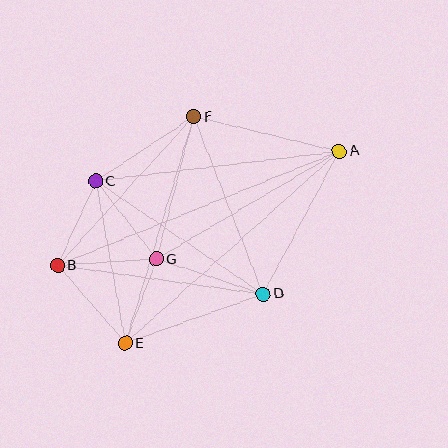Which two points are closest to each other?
Points E and G are closest to each other.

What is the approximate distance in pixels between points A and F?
The distance between A and F is approximately 149 pixels.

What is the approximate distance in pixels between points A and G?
The distance between A and G is approximately 212 pixels.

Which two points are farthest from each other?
Points A and B are farthest from each other.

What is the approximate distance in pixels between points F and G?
The distance between F and G is approximately 147 pixels.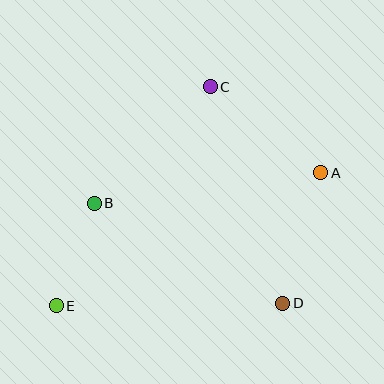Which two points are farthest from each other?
Points A and E are farthest from each other.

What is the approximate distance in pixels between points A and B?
The distance between A and B is approximately 228 pixels.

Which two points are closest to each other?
Points B and E are closest to each other.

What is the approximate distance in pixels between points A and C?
The distance between A and C is approximately 140 pixels.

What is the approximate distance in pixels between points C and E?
The distance between C and E is approximately 268 pixels.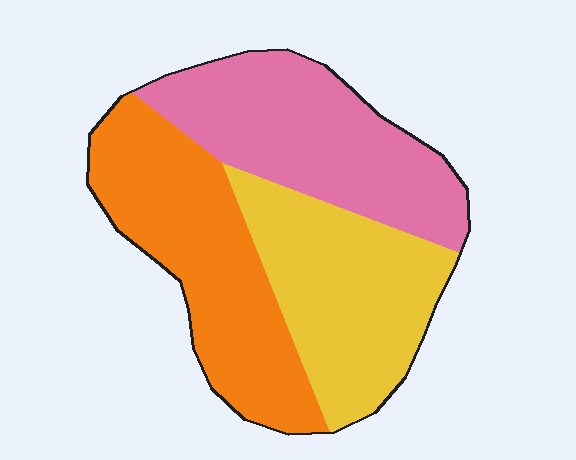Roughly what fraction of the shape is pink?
Pink takes up about one third (1/3) of the shape.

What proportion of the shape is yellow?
Yellow takes up about one third (1/3) of the shape.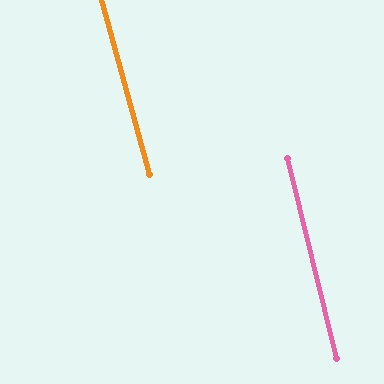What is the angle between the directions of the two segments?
Approximately 2 degrees.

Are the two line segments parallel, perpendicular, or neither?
Parallel — their directions differ by only 1.7°.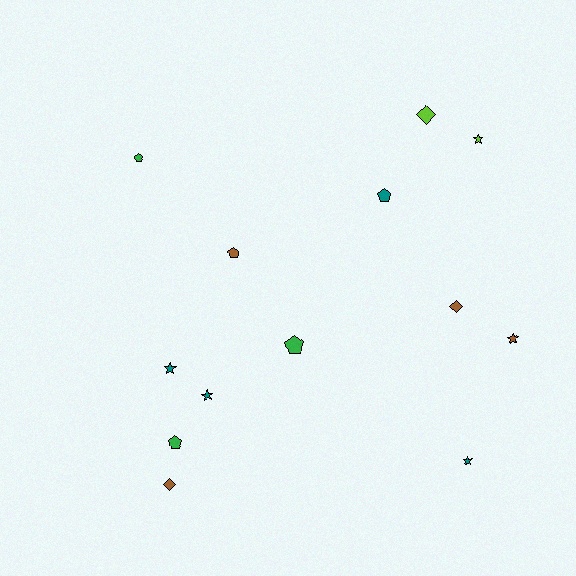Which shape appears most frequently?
Star, with 5 objects.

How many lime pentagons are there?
There are no lime pentagons.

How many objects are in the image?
There are 13 objects.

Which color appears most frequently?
Brown, with 4 objects.